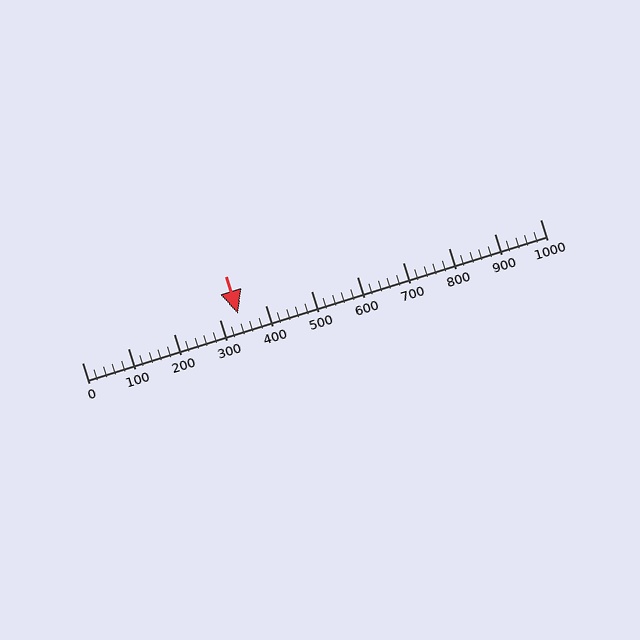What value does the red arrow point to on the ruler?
The red arrow points to approximately 340.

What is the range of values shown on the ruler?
The ruler shows values from 0 to 1000.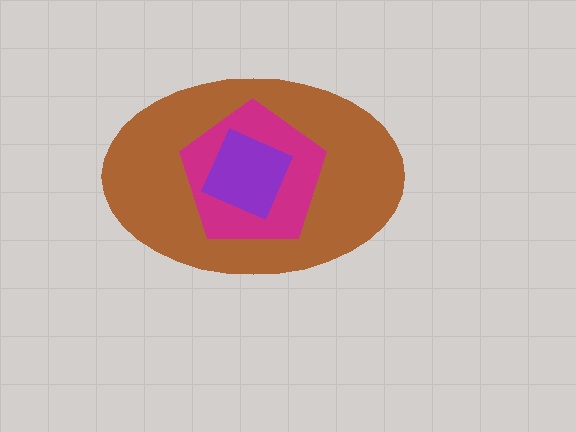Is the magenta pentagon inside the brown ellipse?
Yes.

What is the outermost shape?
The brown ellipse.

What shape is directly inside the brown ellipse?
The magenta pentagon.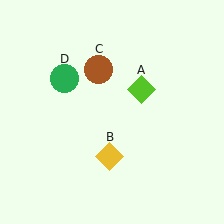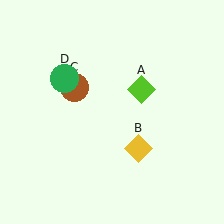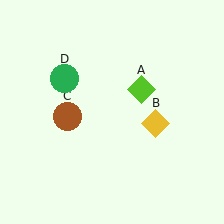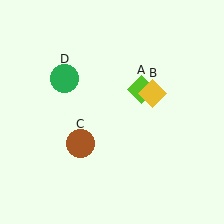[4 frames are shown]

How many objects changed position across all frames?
2 objects changed position: yellow diamond (object B), brown circle (object C).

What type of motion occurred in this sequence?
The yellow diamond (object B), brown circle (object C) rotated counterclockwise around the center of the scene.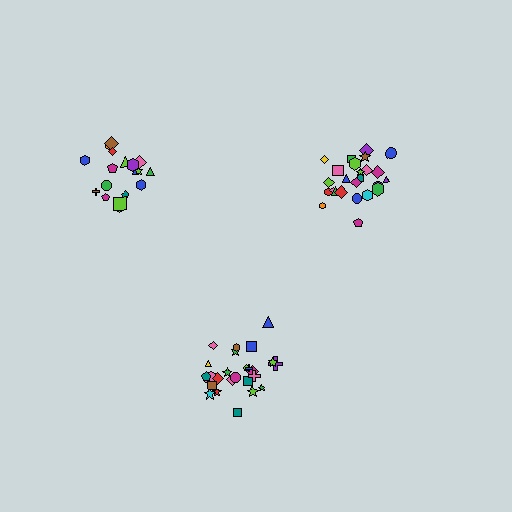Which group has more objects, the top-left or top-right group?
The top-right group.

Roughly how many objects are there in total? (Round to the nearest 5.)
Roughly 70 objects in total.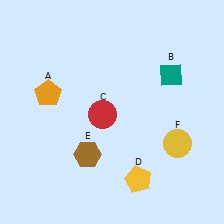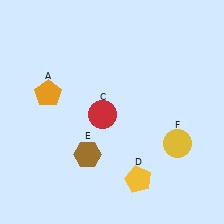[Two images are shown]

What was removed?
The teal diamond (B) was removed in Image 2.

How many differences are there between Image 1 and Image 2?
There is 1 difference between the two images.